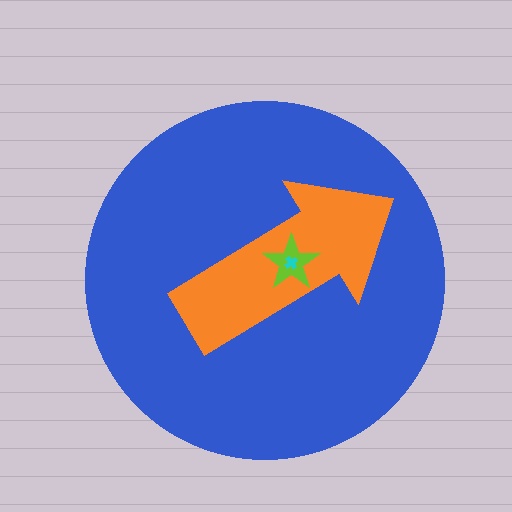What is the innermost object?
The cyan cross.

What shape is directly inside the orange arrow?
The lime star.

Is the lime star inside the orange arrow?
Yes.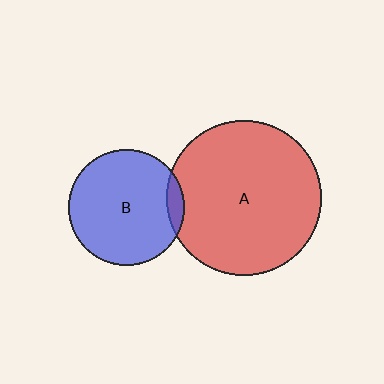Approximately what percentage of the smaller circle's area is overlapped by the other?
Approximately 10%.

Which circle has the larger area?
Circle A (red).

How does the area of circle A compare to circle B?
Approximately 1.8 times.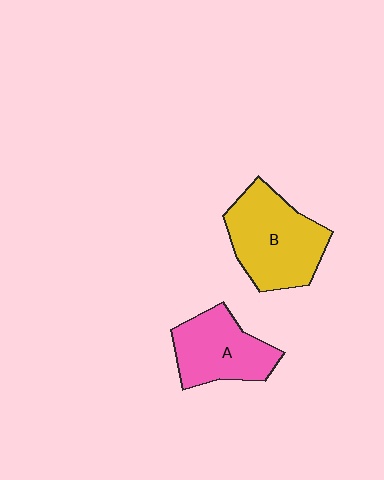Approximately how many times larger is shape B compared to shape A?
Approximately 1.3 times.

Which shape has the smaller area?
Shape A (pink).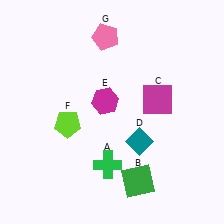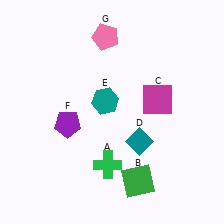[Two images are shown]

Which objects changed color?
E changed from magenta to teal. F changed from lime to purple.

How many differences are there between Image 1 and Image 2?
There are 2 differences between the two images.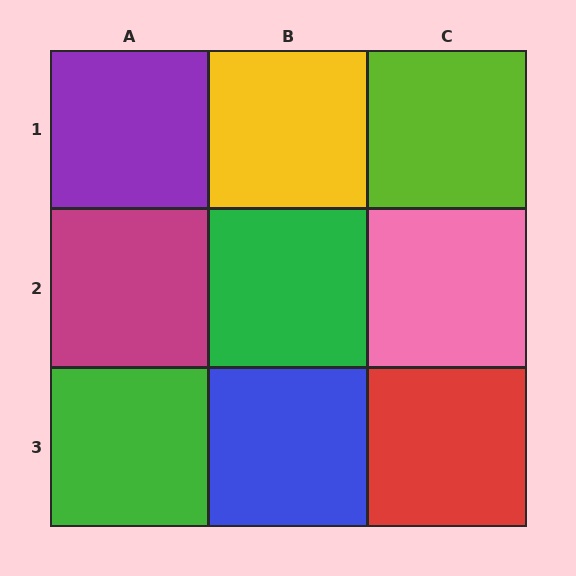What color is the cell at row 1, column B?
Yellow.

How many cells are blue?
1 cell is blue.